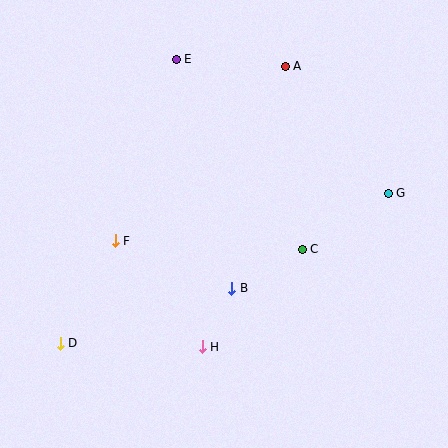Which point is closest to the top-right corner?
Point A is closest to the top-right corner.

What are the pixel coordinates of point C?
Point C is at (302, 249).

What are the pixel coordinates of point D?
Point D is at (60, 343).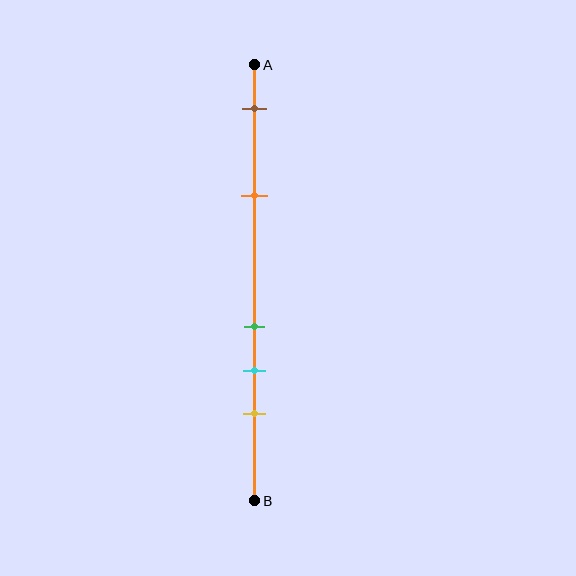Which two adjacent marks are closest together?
The green and cyan marks are the closest adjacent pair.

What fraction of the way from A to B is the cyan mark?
The cyan mark is approximately 70% (0.7) of the way from A to B.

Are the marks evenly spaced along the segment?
No, the marks are not evenly spaced.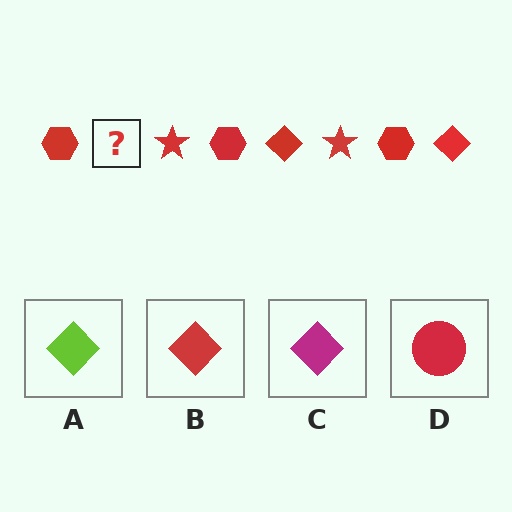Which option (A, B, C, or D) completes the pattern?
B.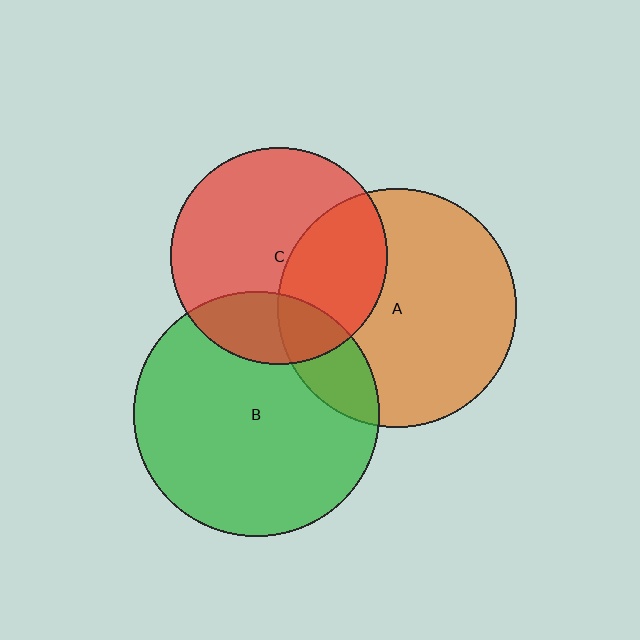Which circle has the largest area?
Circle B (green).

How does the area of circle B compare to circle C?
Approximately 1.3 times.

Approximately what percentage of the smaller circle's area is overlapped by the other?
Approximately 25%.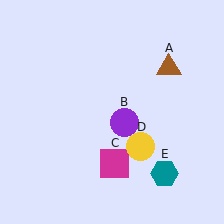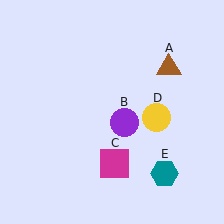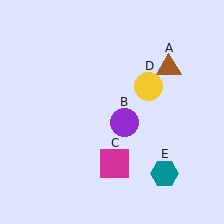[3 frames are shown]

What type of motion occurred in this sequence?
The yellow circle (object D) rotated counterclockwise around the center of the scene.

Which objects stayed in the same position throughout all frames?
Brown triangle (object A) and purple circle (object B) and magenta square (object C) and teal hexagon (object E) remained stationary.